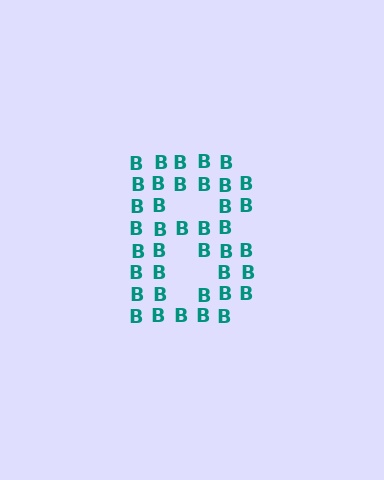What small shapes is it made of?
It is made of small letter B's.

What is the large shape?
The large shape is the letter B.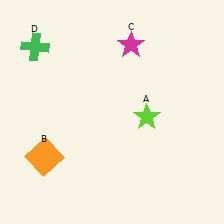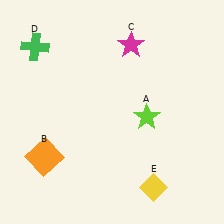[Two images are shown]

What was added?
A yellow diamond (E) was added in Image 2.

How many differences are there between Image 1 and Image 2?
There is 1 difference between the two images.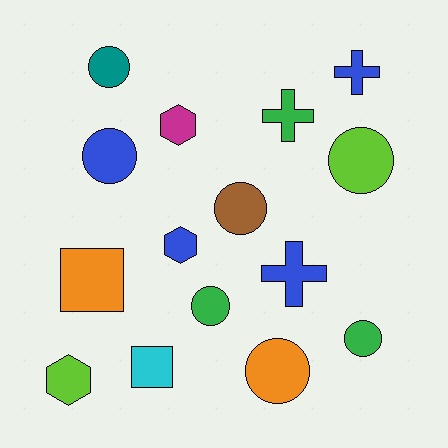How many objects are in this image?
There are 15 objects.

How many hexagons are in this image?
There are 3 hexagons.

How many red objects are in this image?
There are no red objects.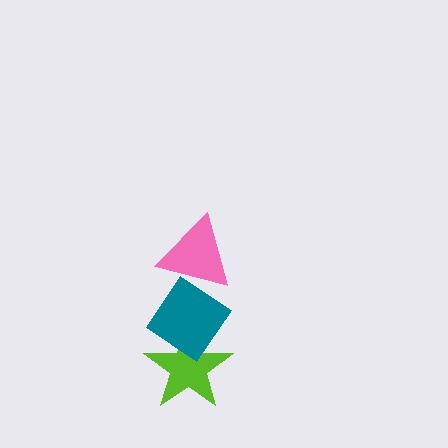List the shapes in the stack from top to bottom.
From top to bottom: the pink triangle, the teal diamond, the lime star.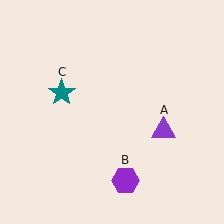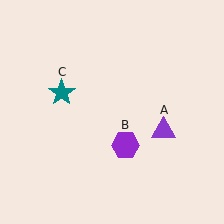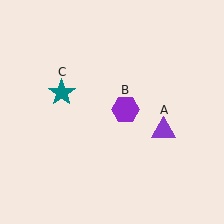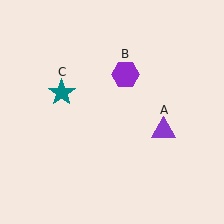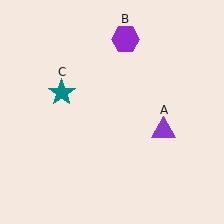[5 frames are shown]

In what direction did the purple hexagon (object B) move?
The purple hexagon (object B) moved up.